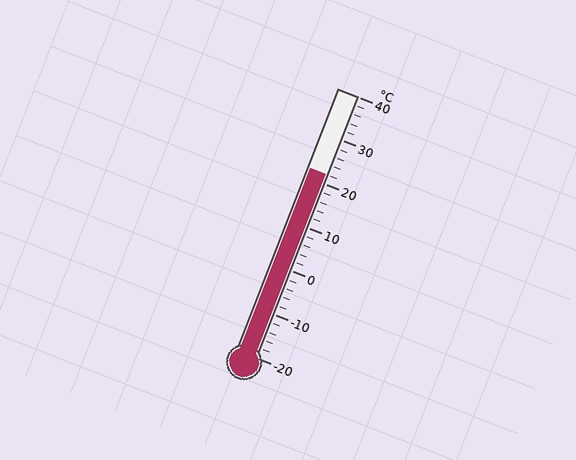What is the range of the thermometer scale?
The thermometer scale ranges from -20°C to 40°C.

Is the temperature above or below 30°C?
The temperature is below 30°C.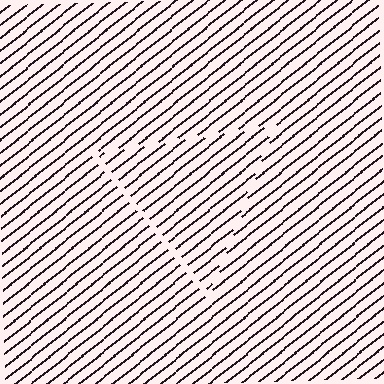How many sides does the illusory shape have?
3 sides — the line-ends trace a triangle.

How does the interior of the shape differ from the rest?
The interior of the shape contains the same grating, shifted by half a period — the contour is defined by the phase discontinuity where line-ends from the inner and outer gratings abut.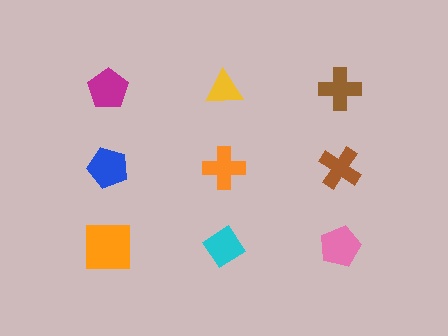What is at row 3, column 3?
A pink pentagon.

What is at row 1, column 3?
A brown cross.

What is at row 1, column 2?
A yellow triangle.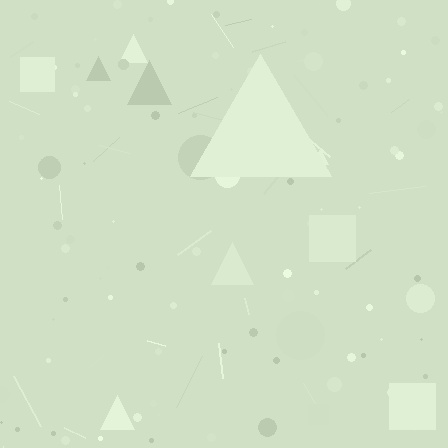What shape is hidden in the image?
A triangle is hidden in the image.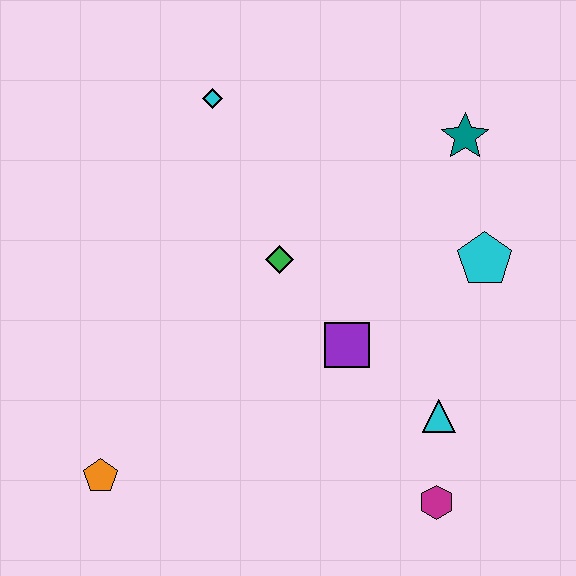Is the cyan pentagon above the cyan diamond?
No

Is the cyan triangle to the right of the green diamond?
Yes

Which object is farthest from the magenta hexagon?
The cyan diamond is farthest from the magenta hexagon.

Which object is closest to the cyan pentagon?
The teal star is closest to the cyan pentagon.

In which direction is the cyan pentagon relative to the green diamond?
The cyan pentagon is to the right of the green diamond.